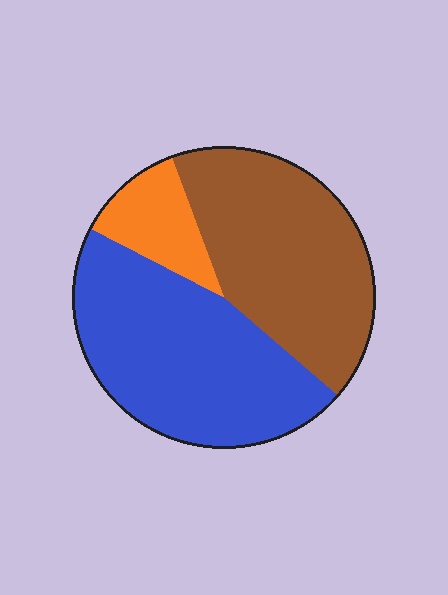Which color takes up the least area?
Orange, at roughly 10%.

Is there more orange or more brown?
Brown.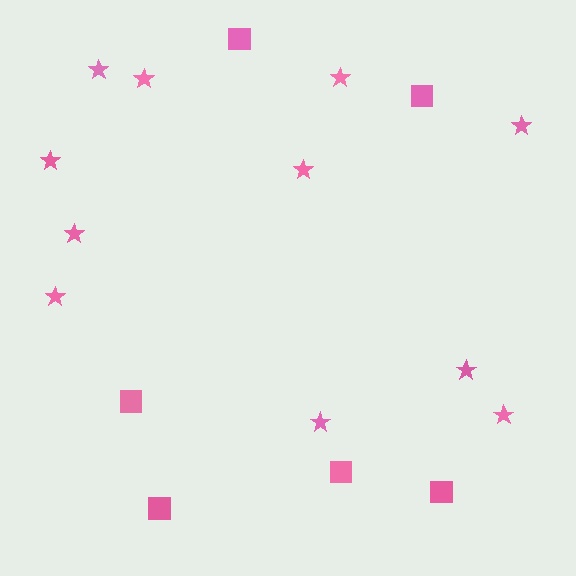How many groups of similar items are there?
There are 2 groups: one group of squares (6) and one group of stars (11).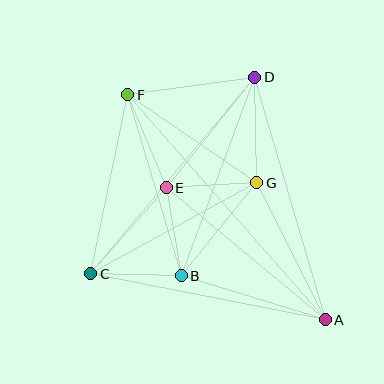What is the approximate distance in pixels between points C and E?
The distance between C and E is approximately 114 pixels.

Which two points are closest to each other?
Points B and E are closest to each other.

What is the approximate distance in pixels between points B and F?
The distance between B and F is approximately 189 pixels.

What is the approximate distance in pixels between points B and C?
The distance between B and C is approximately 90 pixels.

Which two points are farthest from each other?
Points A and F are farthest from each other.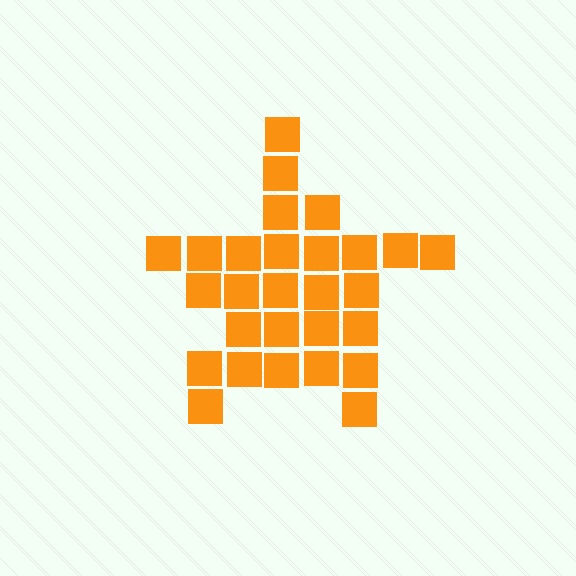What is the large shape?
The large shape is a star.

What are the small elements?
The small elements are squares.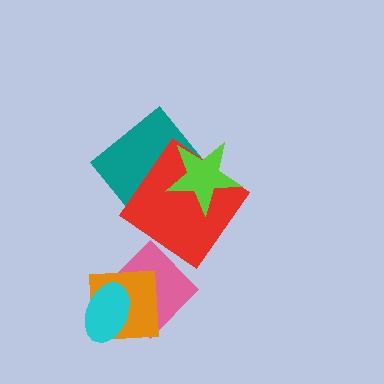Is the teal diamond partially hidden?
Yes, it is partially covered by another shape.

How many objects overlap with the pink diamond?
2 objects overlap with the pink diamond.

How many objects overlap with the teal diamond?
2 objects overlap with the teal diamond.